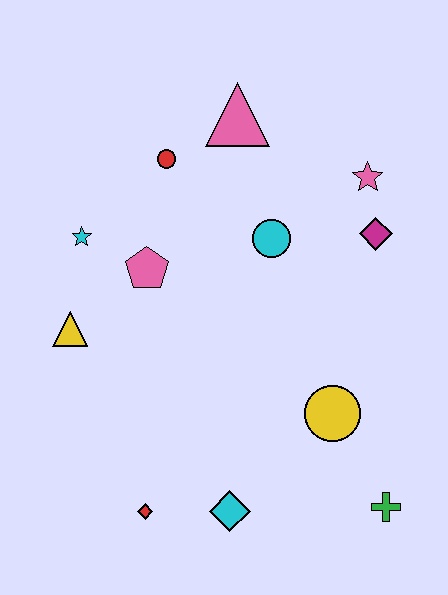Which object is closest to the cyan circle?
The magenta diamond is closest to the cyan circle.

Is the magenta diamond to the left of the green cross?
Yes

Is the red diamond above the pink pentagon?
No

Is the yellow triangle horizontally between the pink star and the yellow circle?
No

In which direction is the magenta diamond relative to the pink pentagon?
The magenta diamond is to the right of the pink pentagon.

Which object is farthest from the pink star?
The red diamond is farthest from the pink star.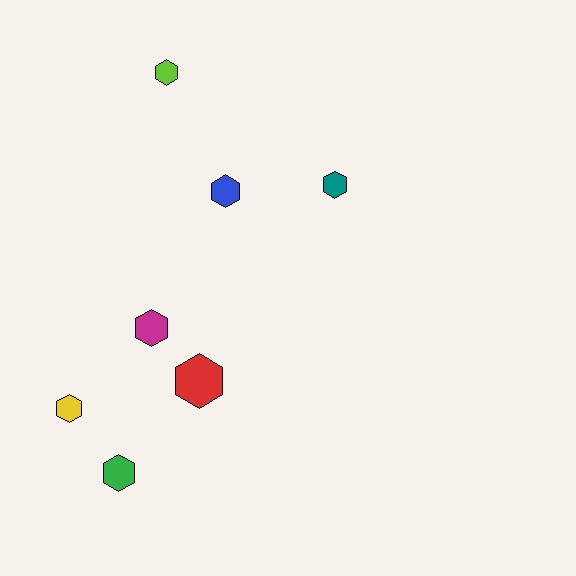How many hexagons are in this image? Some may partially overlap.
There are 7 hexagons.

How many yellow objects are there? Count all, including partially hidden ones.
There is 1 yellow object.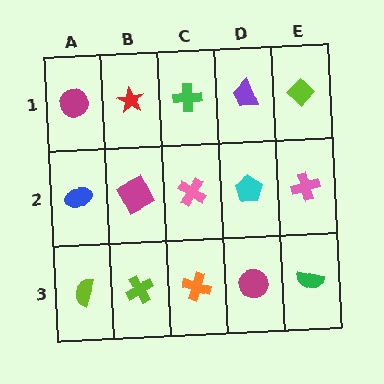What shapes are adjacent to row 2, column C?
A green cross (row 1, column C), an orange cross (row 3, column C), a magenta square (row 2, column B), a cyan pentagon (row 2, column D).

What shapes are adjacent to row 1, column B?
A magenta square (row 2, column B), a magenta circle (row 1, column A), a green cross (row 1, column C).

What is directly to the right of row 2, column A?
A magenta square.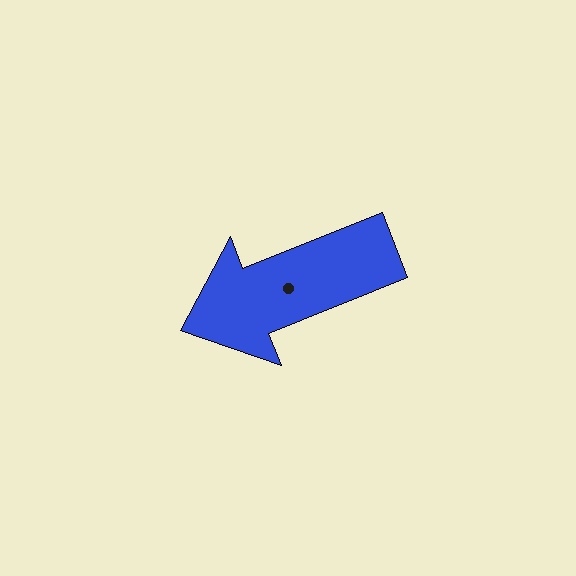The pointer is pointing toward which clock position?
Roughly 8 o'clock.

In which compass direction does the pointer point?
West.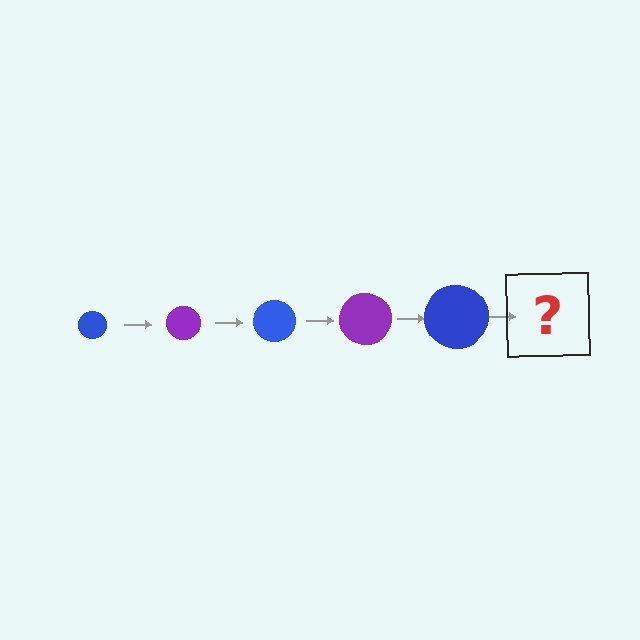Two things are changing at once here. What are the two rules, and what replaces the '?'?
The two rules are that the circle grows larger each step and the color cycles through blue and purple. The '?' should be a purple circle, larger than the previous one.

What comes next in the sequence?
The next element should be a purple circle, larger than the previous one.